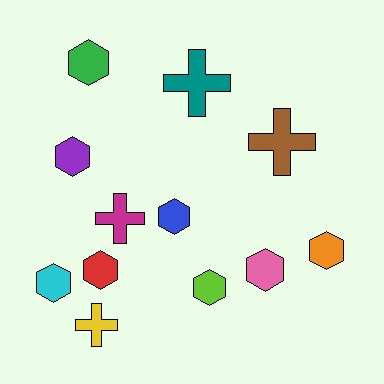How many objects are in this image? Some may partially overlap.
There are 12 objects.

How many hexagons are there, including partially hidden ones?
There are 8 hexagons.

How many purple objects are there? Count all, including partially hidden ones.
There is 1 purple object.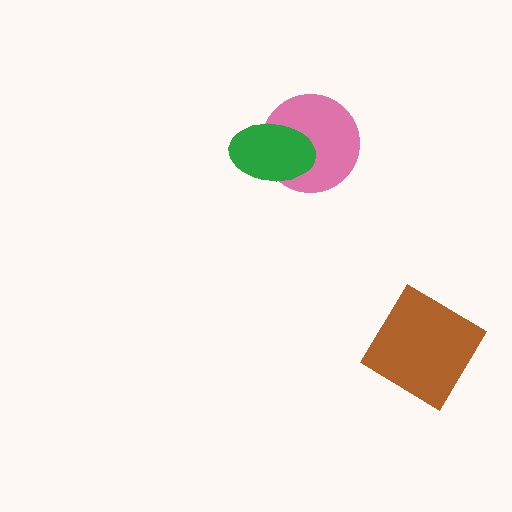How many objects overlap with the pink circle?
1 object overlaps with the pink circle.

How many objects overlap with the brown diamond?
0 objects overlap with the brown diamond.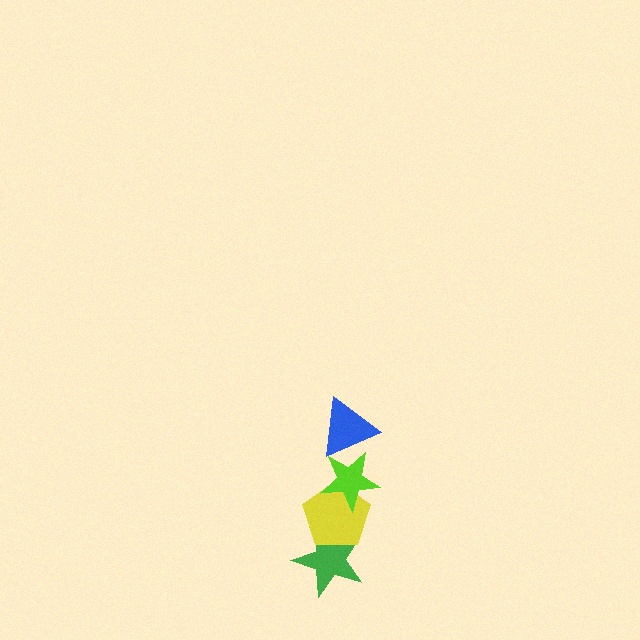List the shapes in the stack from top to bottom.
From top to bottom: the blue triangle, the lime star, the yellow pentagon, the green star.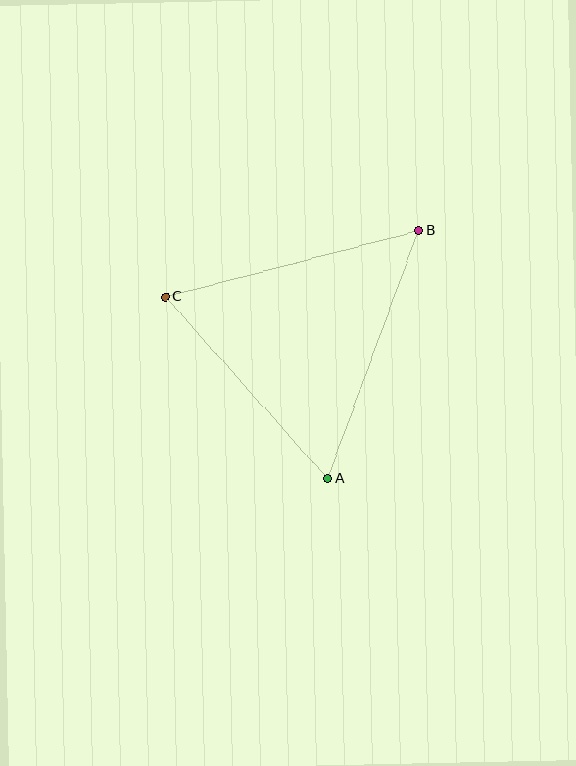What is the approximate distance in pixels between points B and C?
The distance between B and C is approximately 261 pixels.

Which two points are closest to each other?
Points A and C are closest to each other.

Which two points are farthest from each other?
Points A and B are farthest from each other.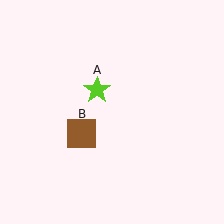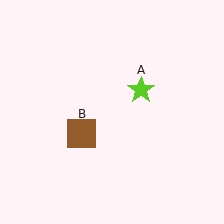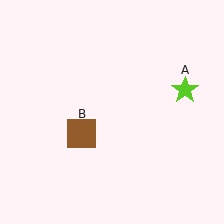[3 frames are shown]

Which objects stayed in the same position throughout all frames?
Brown square (object B) remained stationary.